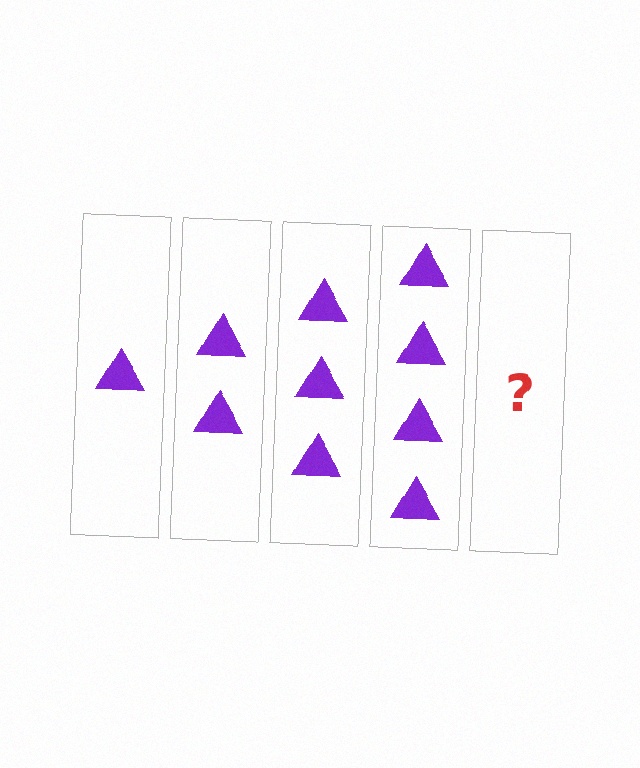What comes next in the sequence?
The next element should be 5 triangles.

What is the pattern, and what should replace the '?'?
The pattern is that each step adds one more triangle. The '?' should be 5 triangles.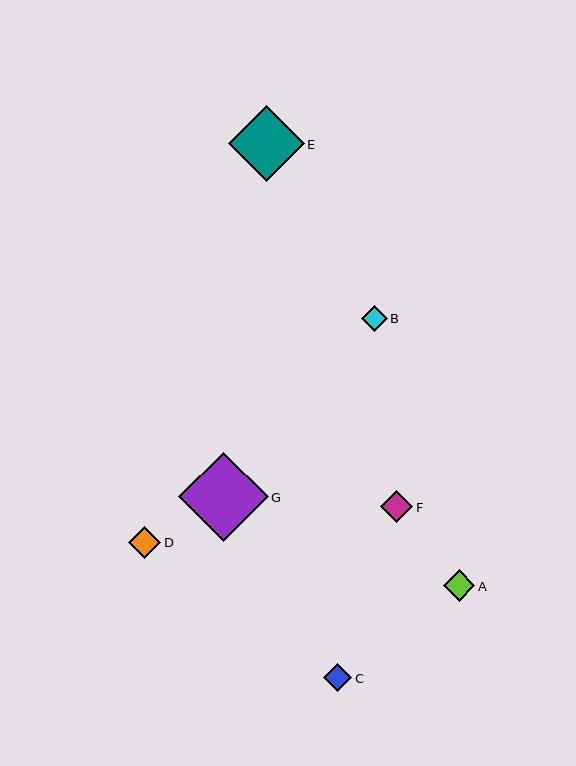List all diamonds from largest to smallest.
From largest to smallest: G, E, F, D, A, C, B.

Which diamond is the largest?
Diamond G is the largest with a size of approximately 90 pixels.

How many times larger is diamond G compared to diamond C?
Diamond G is approximately 3.2 times the size of diamond C.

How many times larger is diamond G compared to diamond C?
Diamond G is approximately 3.2 times the size of diamond C.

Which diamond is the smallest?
Diamond B is the smallest with a size of approximately 26 pixels.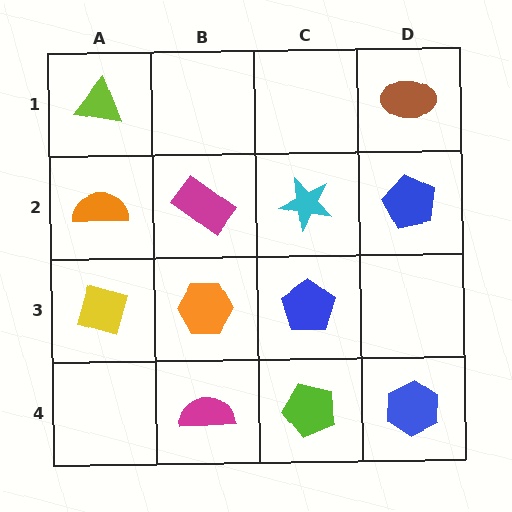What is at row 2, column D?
A blue pentagon.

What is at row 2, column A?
An orange semicircle.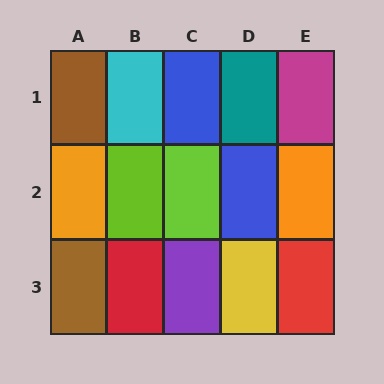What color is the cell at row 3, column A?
Brown.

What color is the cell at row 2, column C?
Lime.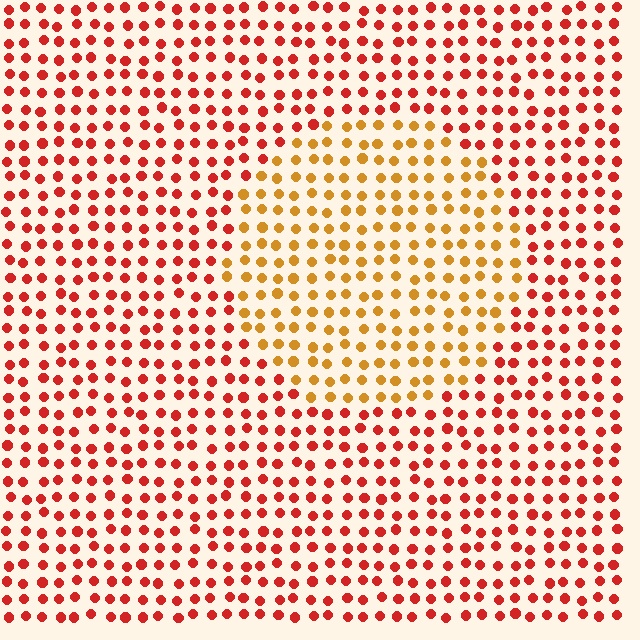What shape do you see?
I see a circle.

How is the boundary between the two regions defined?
The boundary is defined purely by a slight shift in hue (about 38 degrees). Spacing, size, and orientation are identical on both sides.